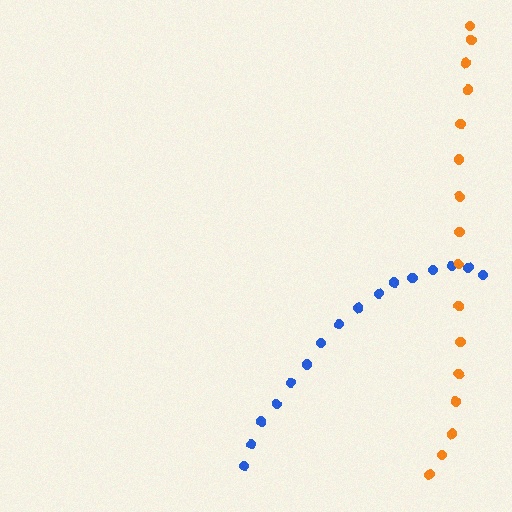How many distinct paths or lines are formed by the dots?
There are 2 distinct paths.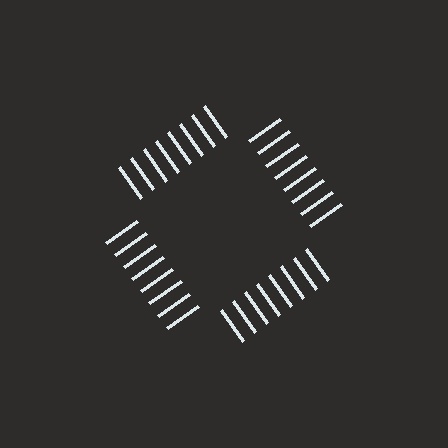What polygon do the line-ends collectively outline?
An illusory square — the line segments terminate on its edges but no continuous stroke is drawn.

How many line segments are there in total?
32 — 8 along each of the 4 edges.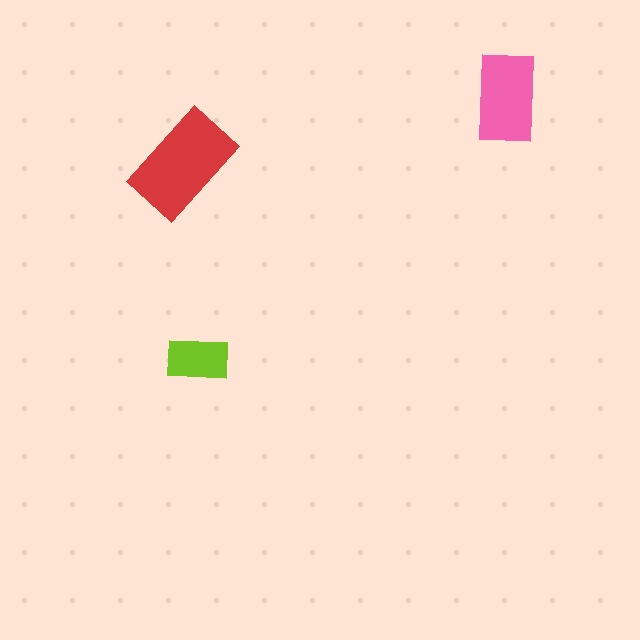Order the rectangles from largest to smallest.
the red one, the pink one, the lime one.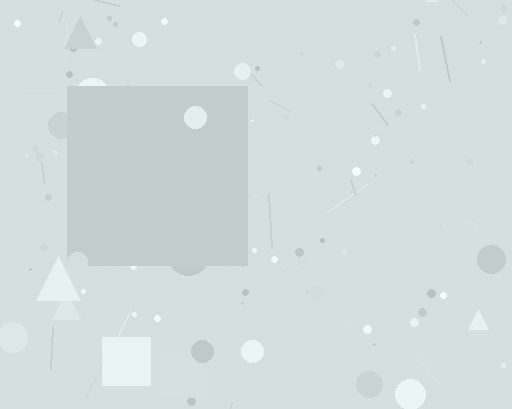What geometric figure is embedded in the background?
A square is embedded in the background.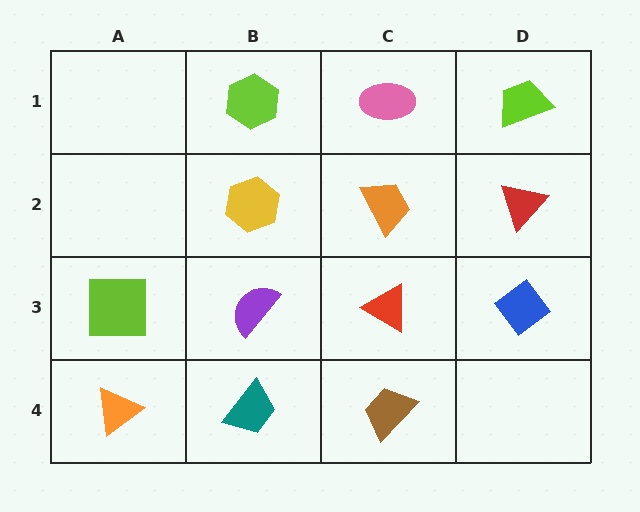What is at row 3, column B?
A purple semicircle.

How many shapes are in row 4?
3 shapes.